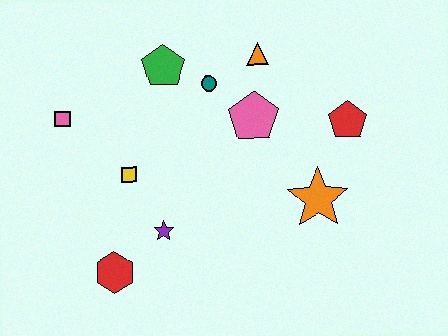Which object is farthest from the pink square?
The red pentagon is farthest from the pink square.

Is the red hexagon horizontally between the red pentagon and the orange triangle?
No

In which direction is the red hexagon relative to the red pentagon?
The red hexagon is to the left of the red pentagon.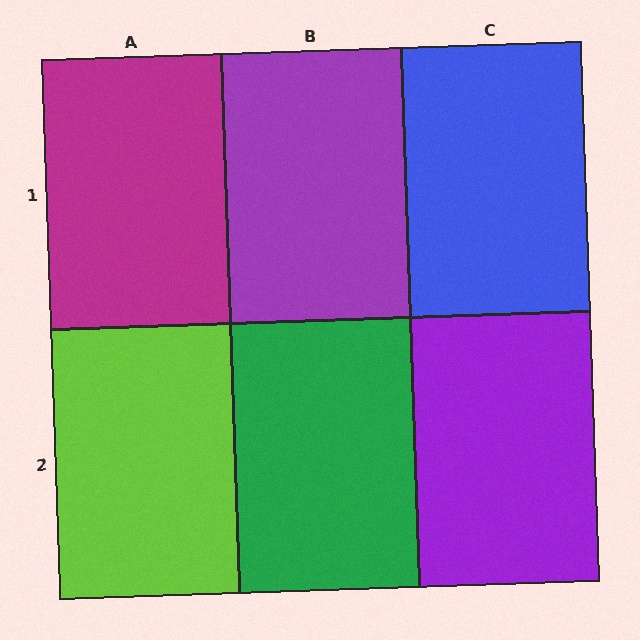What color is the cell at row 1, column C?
Blue.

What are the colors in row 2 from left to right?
Lime, green, purple.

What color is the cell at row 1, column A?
Magenta.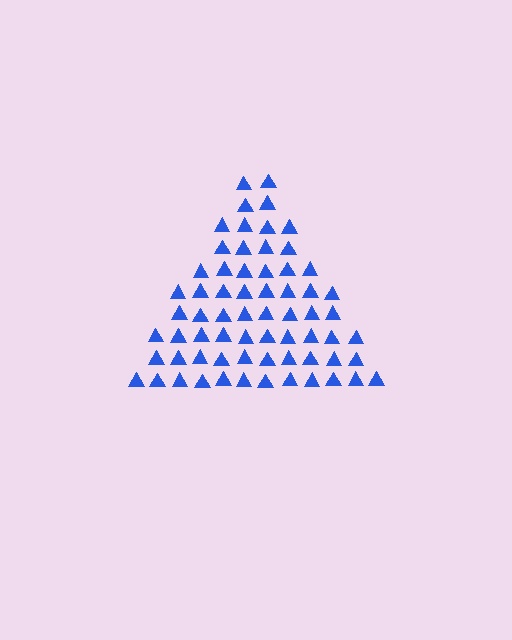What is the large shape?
The large shape is a triangle.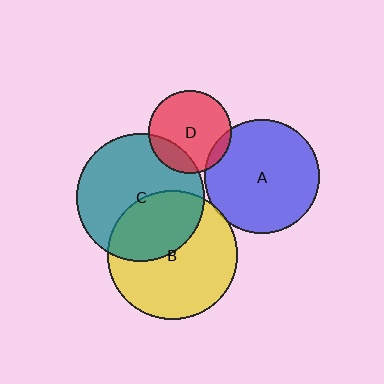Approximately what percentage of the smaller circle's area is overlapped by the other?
Approximately 5%.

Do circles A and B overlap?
Yes.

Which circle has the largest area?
Circle B (yellow).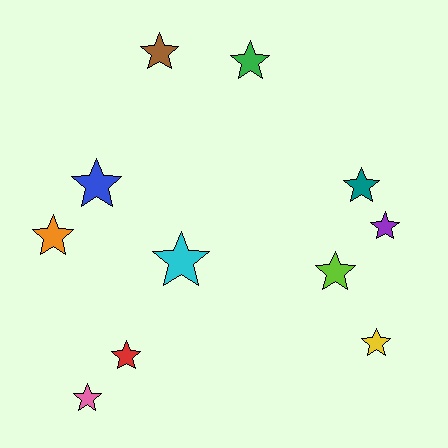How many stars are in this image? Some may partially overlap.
There are 11 stars.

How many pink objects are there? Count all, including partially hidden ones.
There is 1 pink object.